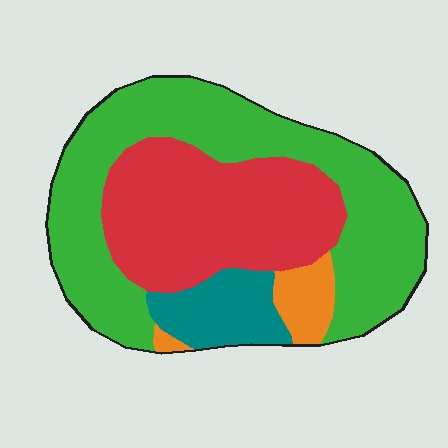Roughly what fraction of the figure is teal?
Teal covers 10% of the figure.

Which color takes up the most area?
Green, at roughly 50%.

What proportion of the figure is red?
Red takes up about one third (1/3) of the figure.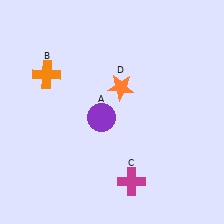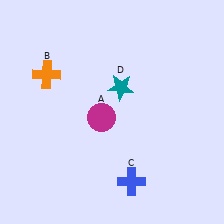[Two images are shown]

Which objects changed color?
A changed from purple to magenta. C changed from magenta to blue. D changed from orange to teal.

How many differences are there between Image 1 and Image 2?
There are 3 differences between the two images.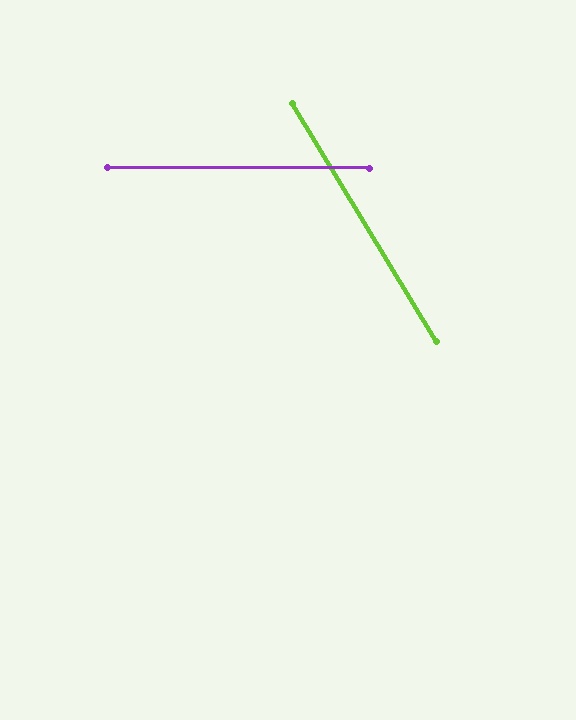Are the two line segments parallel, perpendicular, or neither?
Neither parallel nor perpendicular — they differ by about 59°.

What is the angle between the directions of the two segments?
Approximately 59 degrees.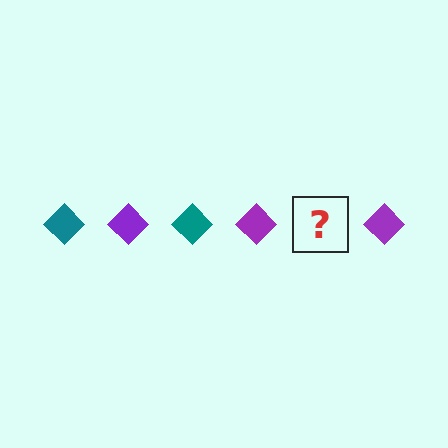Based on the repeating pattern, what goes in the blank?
The blank should be a teal diamond.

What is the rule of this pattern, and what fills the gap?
The rule is that the pattern cycles through teal, purple diamonds. The gap should be filled with a teal diamond.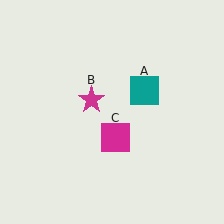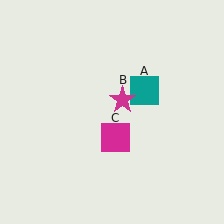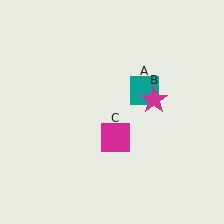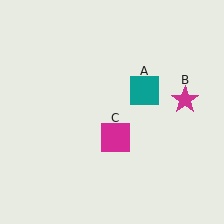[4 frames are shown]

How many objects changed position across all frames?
1 object changed position: magenta star (object B).